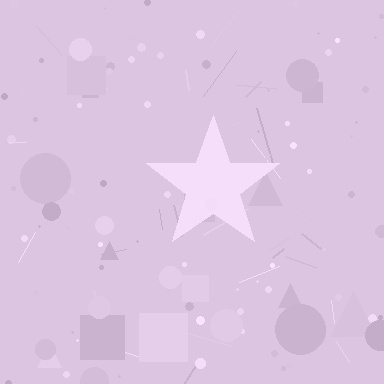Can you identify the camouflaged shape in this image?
The camouflaged shape is a star.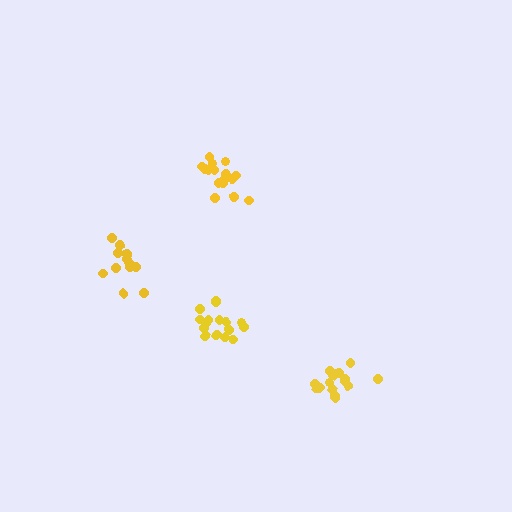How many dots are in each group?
Group 1: 16 dots, Group 2: 16 dots, Group 3: 13 dots, Group 4: 16 dots (61 total).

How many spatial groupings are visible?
There are 4 spatial groupings.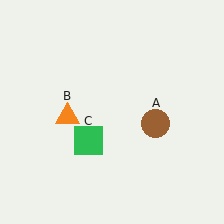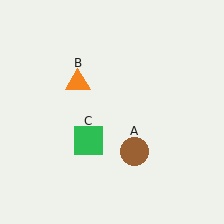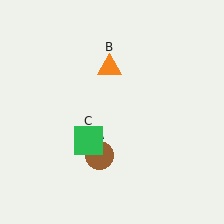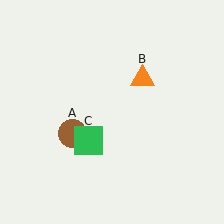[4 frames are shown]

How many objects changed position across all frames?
2 objects changed position: brown circle (object A), orange triangle (object B).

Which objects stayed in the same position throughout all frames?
Green square (object C) remained stationary.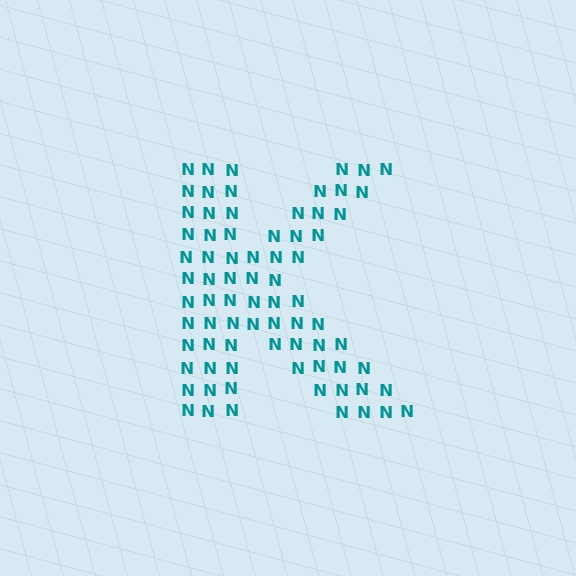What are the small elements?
The small elements are letter N's.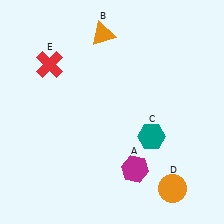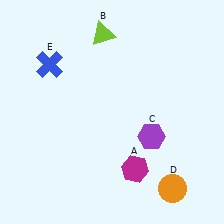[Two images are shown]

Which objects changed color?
B changed from orange to lime. C changed from teal to purple. E changed from red to blue.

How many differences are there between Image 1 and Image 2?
There are 3 differences between the two images.